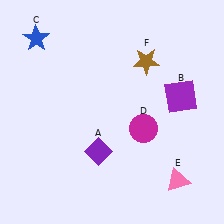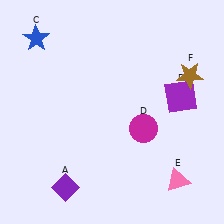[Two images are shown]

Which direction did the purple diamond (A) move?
The purple diamond (A) moved down.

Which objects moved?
The objects that moved are: the purple diamond (A), the brown star (F).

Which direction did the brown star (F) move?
The brown star (F) moved right.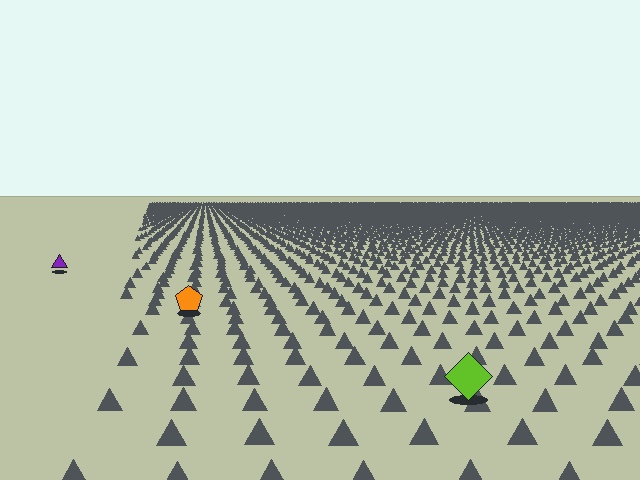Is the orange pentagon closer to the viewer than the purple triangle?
Yes. The orange pentagon is closer — you can tell from the texture gradient: the ground texture is coarser near it.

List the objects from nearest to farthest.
From nearest to farthest: the lime diamond, the orange pentagon, the purple triangle.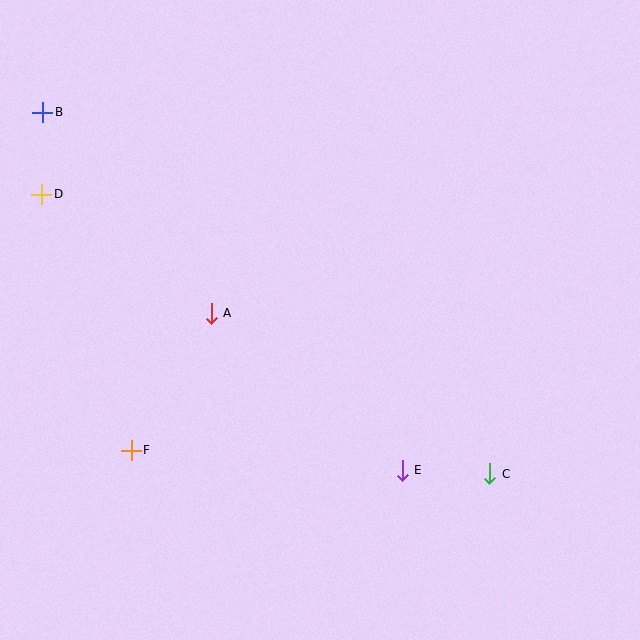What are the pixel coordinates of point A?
Point A is at (211, 313).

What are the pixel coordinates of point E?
Point E is at (402, 470).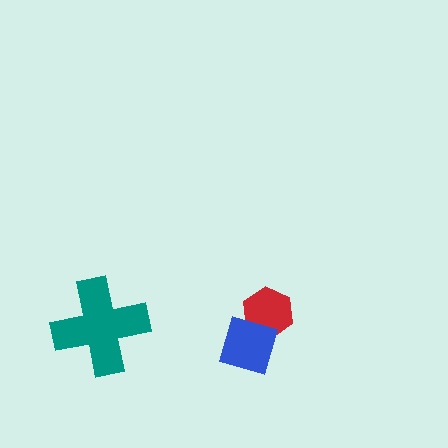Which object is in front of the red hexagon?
The blue diamond is in front of the red hexagon.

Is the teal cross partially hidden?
No, no other shape covers it.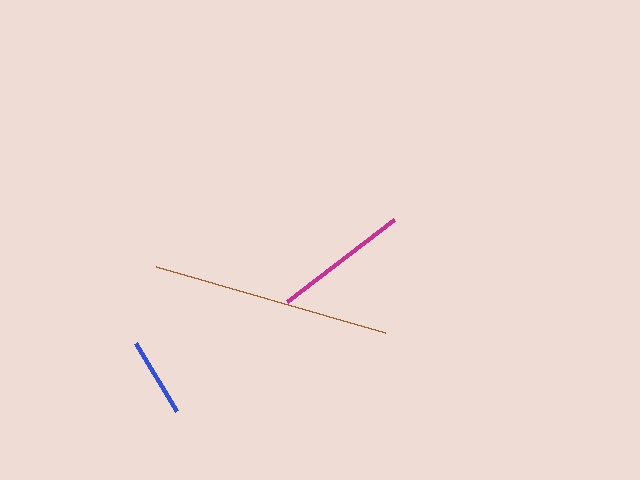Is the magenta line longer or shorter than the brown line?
The brown line is longer than the magenta line.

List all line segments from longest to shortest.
From longest to shortest: brown, magenta, blue.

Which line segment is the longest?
The brown line is the longest at approximately 239 pixels.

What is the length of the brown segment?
The brown segment is approximately 239 pixels long.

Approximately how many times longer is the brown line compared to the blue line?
The brown line is approximately 3.0 times the length of the blue line.